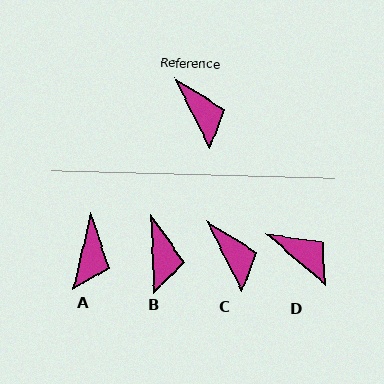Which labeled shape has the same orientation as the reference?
C.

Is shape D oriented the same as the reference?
No, it is off by about 23 degrees.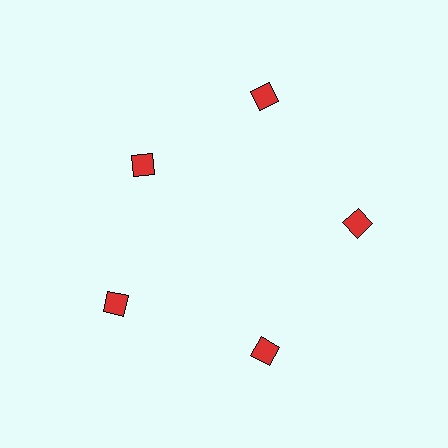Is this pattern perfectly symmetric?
No. The 5 red squares are arranged in a ring, but one element near the 10 o'clock position is pulled inward toward the center, breaking the 5-fold rotational symmetry.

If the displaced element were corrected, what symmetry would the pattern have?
It would have 5-fold rotational symmetry — the pattern would map onto itself every 72 degrees.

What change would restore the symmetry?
The symmetry would be restored by moving it outward, back onto the ring so that all 5 squares sit at equal angles and equal distance from the center.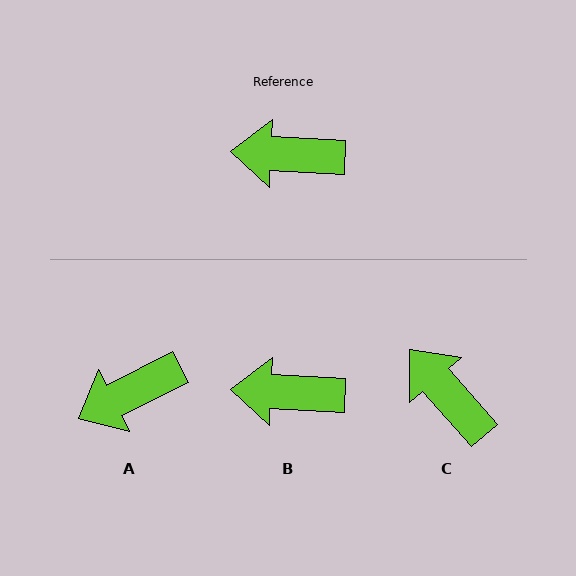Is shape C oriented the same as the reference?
No, it is off by about 46 degrees.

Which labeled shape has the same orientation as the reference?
B.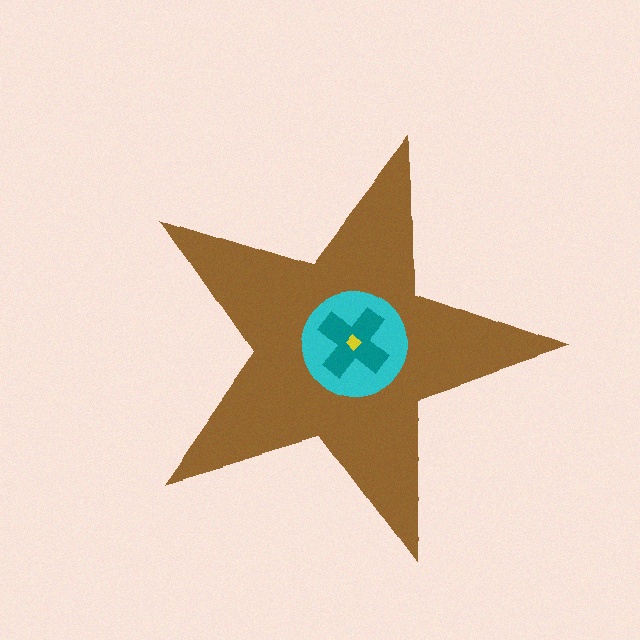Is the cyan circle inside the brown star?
Yes.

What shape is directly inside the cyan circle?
The teal cross.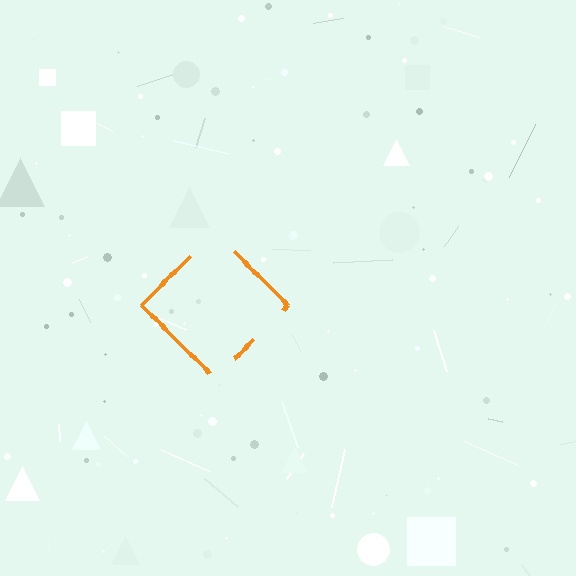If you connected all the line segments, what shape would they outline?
They would outline a diamond.